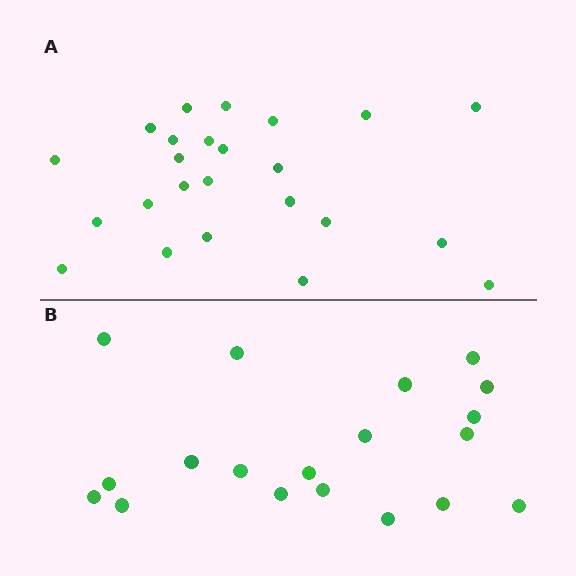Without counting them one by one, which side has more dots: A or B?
Region A (the top region) has more dots.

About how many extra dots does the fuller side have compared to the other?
Region A has about 5 more dots than region B.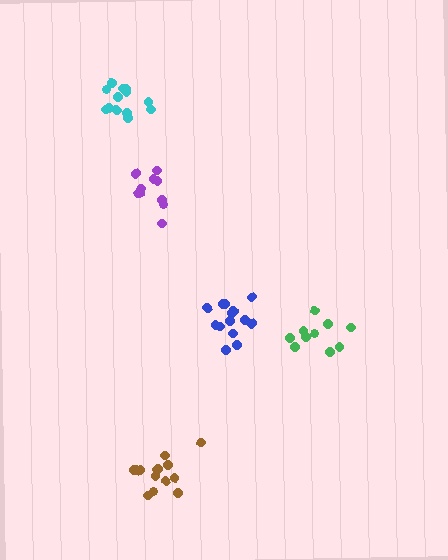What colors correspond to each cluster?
The clusters are colored: purple, brown, cyan, blue, green.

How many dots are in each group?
Group 1: 10 dots, Group 2: 14 dots, Group 3: 14 dots, Group 4: 14 dots, Group 5: 10 dots (62 total).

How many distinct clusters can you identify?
There are 5 distinct clusters.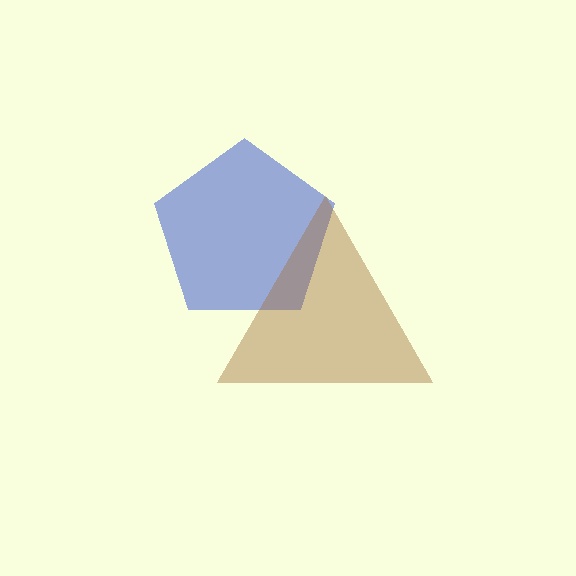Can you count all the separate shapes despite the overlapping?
Yes, there are 2 separate shapes.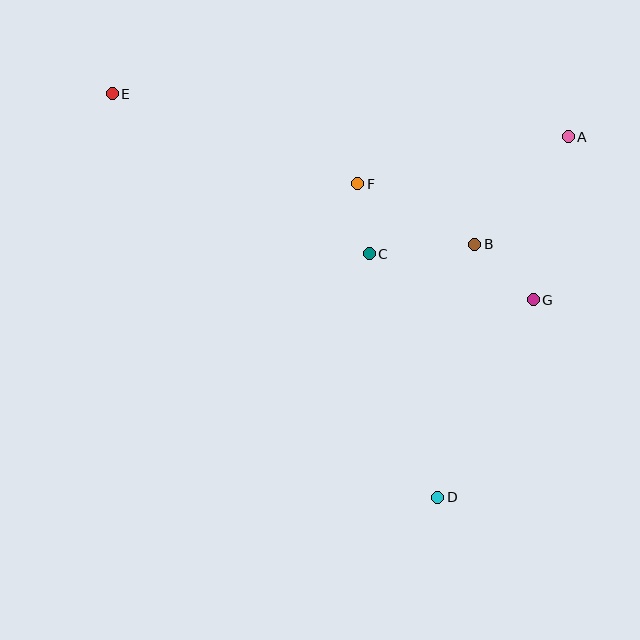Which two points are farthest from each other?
Points D and E are farthest from each other.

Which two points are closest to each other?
Points C and F are closest to each other.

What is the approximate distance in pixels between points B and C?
The distance between B and C is approximately 106 pixels.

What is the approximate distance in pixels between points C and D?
The distance between C and D is approximately 253 pixels.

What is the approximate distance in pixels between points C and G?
The distance between C and G is approximately 171 pixels.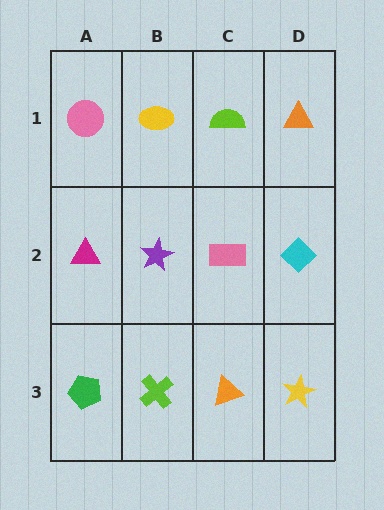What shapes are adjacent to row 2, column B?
A yellow ellipse (row 1, column B), a lime cross (row 3, column B), a magenta triangle (row 2, column A), a pink rectangle (row 2, column C).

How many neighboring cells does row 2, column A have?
3.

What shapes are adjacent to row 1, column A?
A magenta triangle (row 2, column A), a yellow ellipse (row 1, column B).